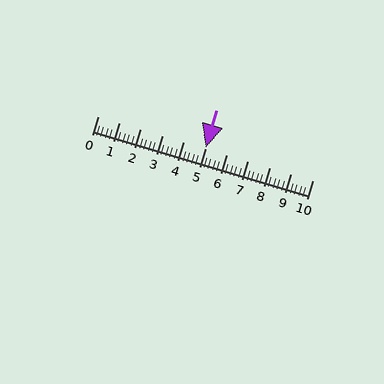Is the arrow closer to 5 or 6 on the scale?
The arrow is closer to 5.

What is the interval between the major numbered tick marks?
The major tick marks are spaced 1 units apart.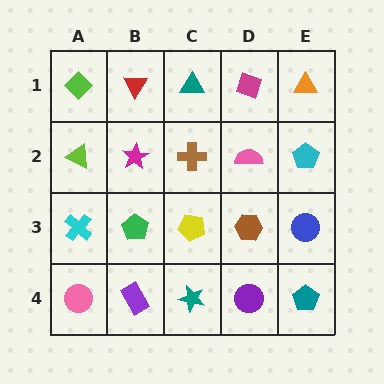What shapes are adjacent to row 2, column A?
A lime diamond (row 1, column A), a cyan cross (row 3, column A), a magenta star (row 2, column B).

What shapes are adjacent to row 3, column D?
A pink semicircle (row 2, column D), a purple circle (row 4, column D), a yellow pentagon (row 3, column C), a blue circle (row 3, column E).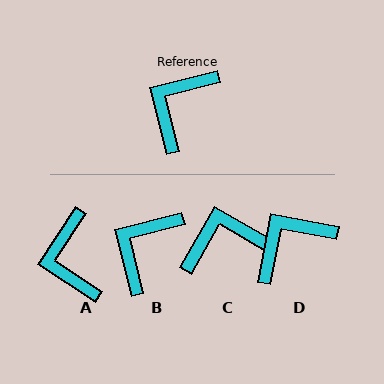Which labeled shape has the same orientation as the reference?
B.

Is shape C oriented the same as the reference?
No, it is off by about 44 degrees.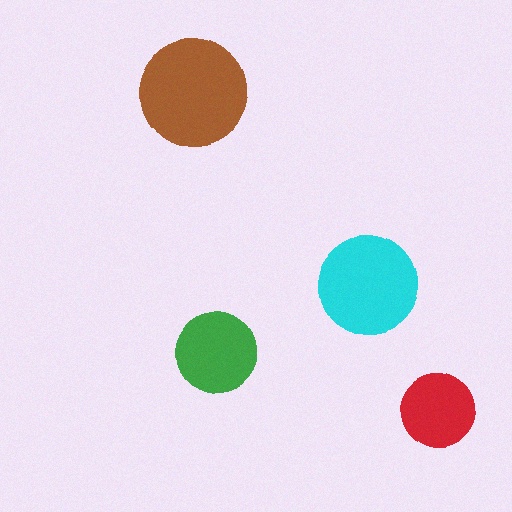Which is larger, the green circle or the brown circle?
The brown one.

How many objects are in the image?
There are 4 objects in the image.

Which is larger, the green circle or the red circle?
The green one.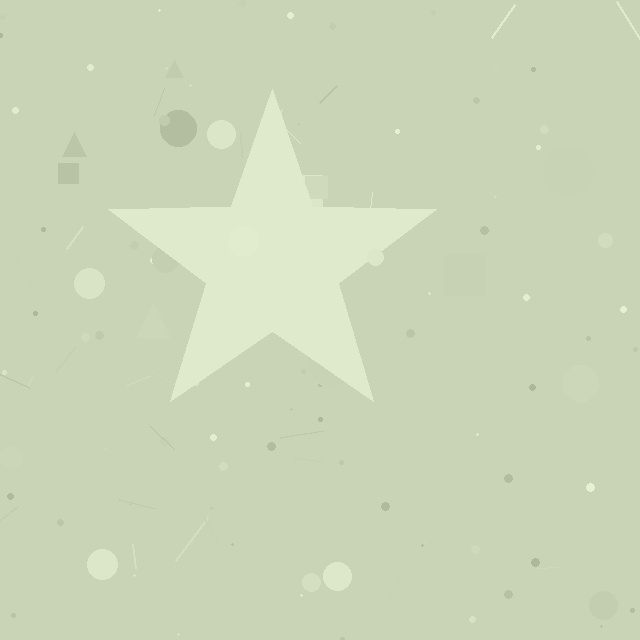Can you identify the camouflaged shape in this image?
The camouflaged shape is a star.